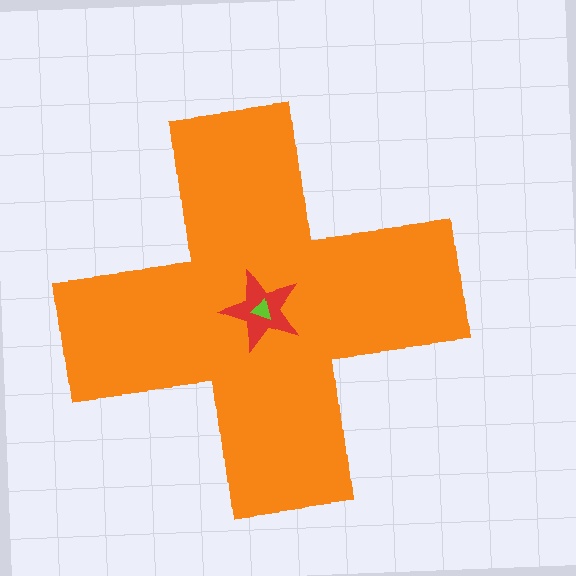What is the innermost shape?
The lime triangle.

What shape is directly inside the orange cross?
The red star.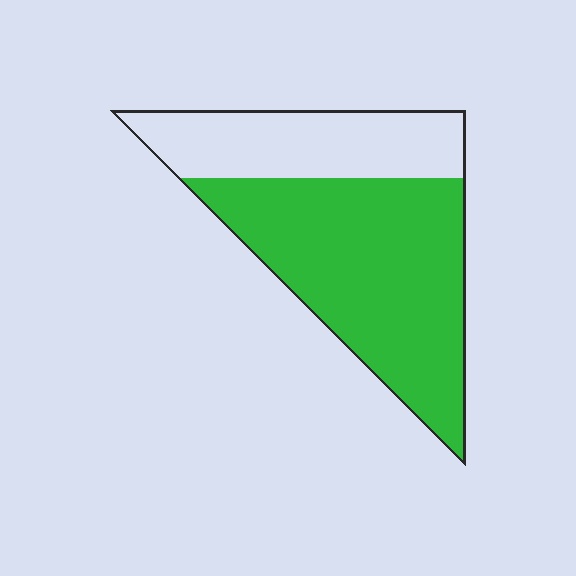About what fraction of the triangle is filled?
About two thirds (2/3).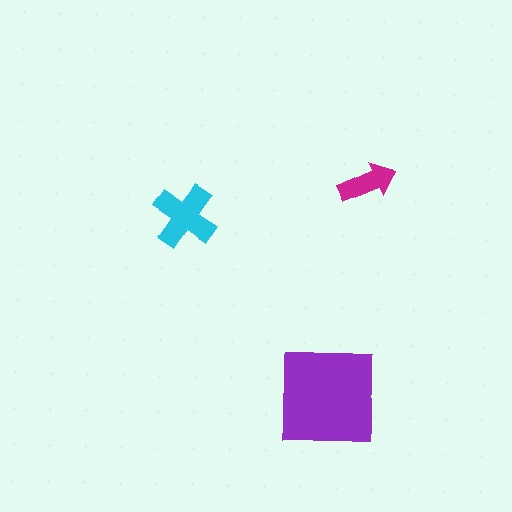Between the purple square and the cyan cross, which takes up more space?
The purple square.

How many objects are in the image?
There are 3 objects in the image.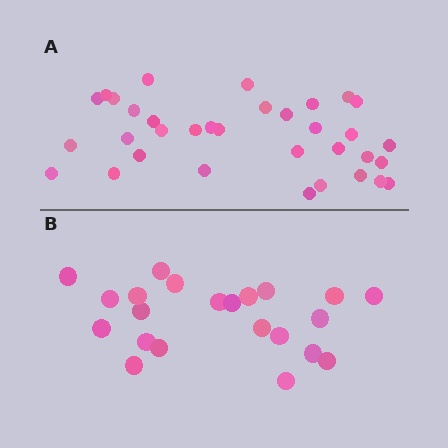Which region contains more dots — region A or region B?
Region A (the top region) has more dots.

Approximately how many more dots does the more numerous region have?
Region A has roughly 12 or so more dots than region B.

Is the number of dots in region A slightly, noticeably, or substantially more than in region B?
Region A has substantially more. The ratio is roughly 1.5 to 1.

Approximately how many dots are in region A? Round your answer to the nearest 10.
About 30 dots. (The exact count is 34, which rounds to 30.)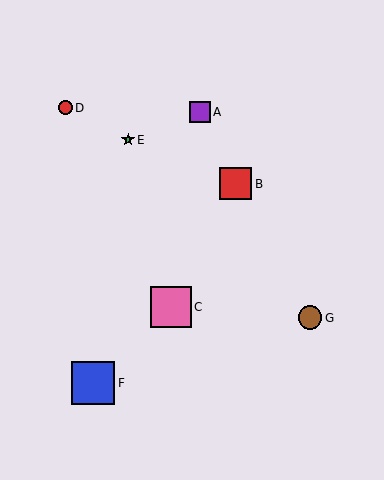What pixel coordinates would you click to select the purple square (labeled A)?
Click at (200, 112) to select the purple square A.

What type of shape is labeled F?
Shape F is a blue square.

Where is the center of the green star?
The center of the green star is at (128, 140).